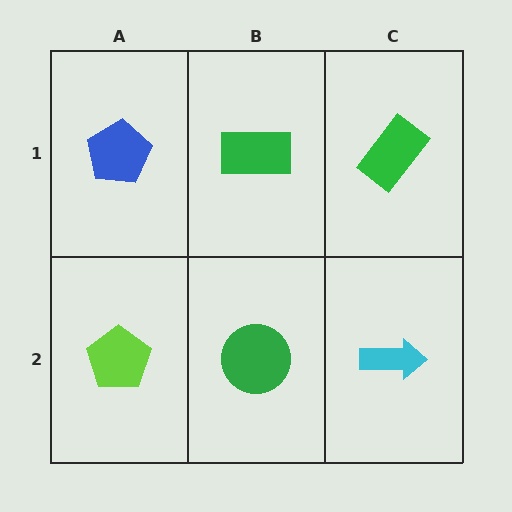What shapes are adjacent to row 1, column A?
A lime pentagon (row 2, column A), a green rectangle (row 1, column B).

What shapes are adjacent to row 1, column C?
A cyan arrow (row 2, column C), a green rectangle (row 1, column B).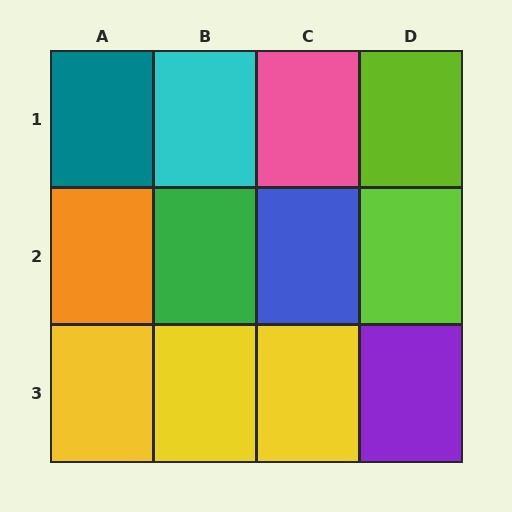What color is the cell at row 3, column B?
Yellow.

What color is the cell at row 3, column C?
Yellow.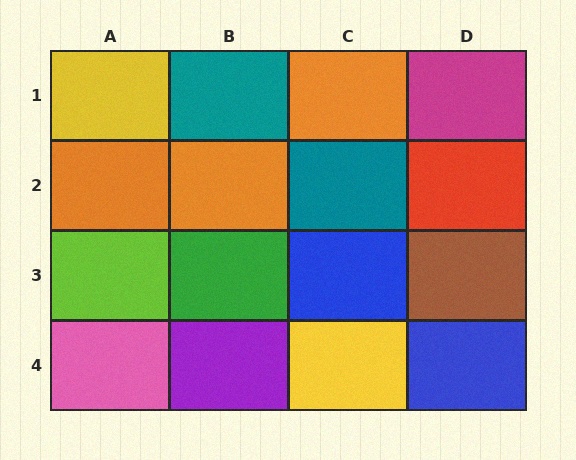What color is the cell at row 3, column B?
Green.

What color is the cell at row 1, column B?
Teal.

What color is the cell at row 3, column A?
Lime.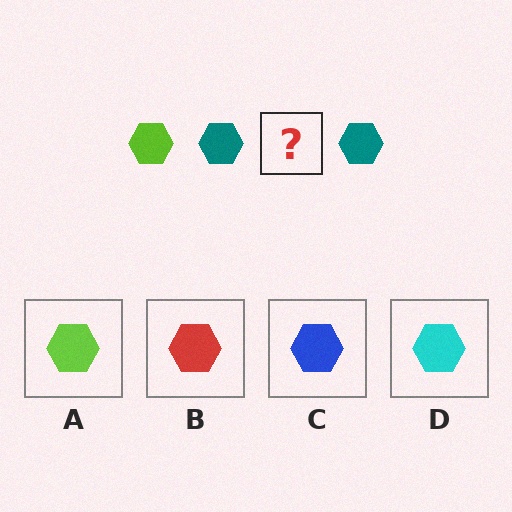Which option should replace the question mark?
Option A.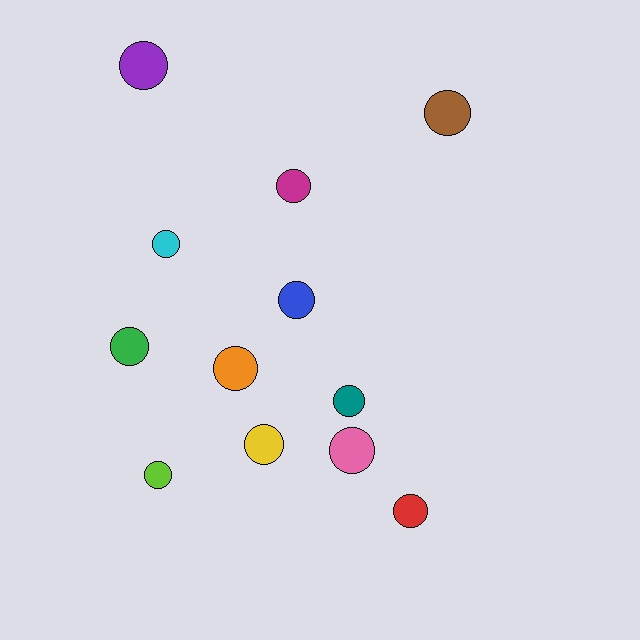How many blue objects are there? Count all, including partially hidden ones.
There is 1 blue object.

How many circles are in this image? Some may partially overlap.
There are 12 circles.